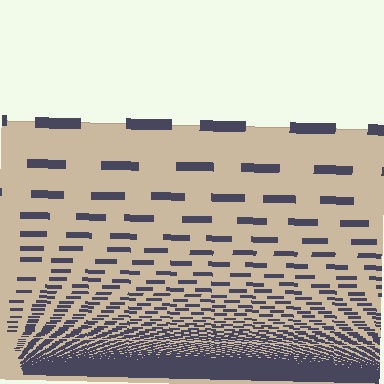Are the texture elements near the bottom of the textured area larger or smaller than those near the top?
Smaller. The gradient is inverted — elements near the bottom are smaller and denser.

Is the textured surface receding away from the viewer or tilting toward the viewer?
The surface appears to tilt toward the viewer. Texture elements get larger and sparser toward the top.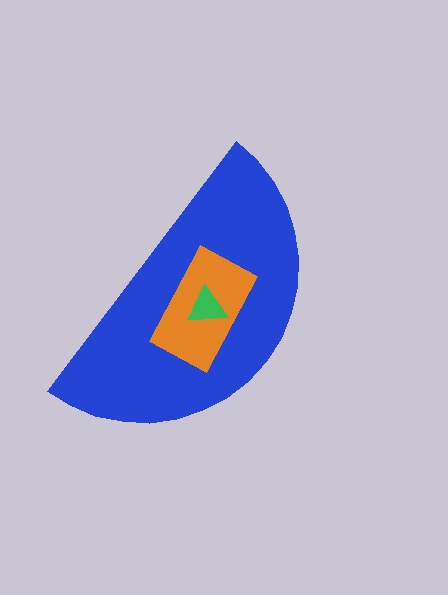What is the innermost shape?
The green triangle.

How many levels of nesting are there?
3.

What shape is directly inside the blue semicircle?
The orange rectangle.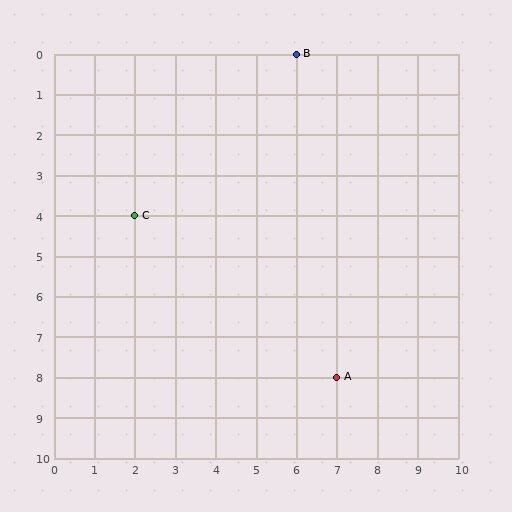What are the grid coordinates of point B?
Point B is at grid coordinates (6, 0).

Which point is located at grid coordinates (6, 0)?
Point B is at (6, 0).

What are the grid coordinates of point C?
Point C is at grid coordinates (2, 4).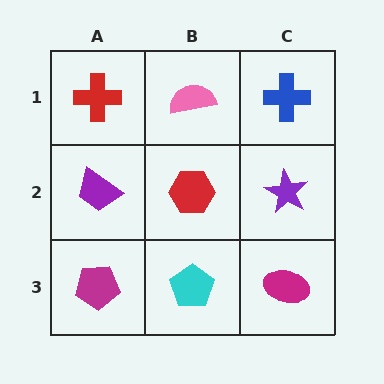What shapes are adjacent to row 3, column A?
A purple trapezoid (row 2, column A), a cyan pentagon (row 3, column B).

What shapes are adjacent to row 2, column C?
A blue cross (row 1, column C), a magenta ellipse (row 3, column C), a red hexagon (row 2, column B).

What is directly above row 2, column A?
A red cross.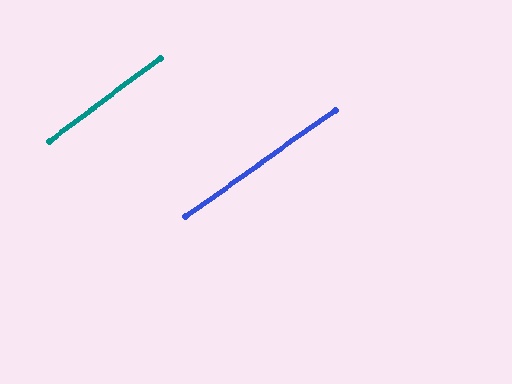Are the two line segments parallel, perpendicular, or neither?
Parallel — their directions differ by only 1.4°.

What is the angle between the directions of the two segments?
Approximately 1 degree.